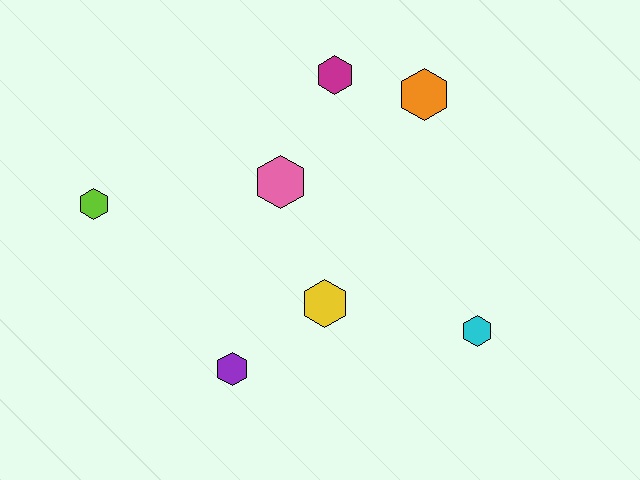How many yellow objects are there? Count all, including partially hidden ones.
There is 1 yellow object.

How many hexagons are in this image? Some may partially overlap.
There are 7 hexagons.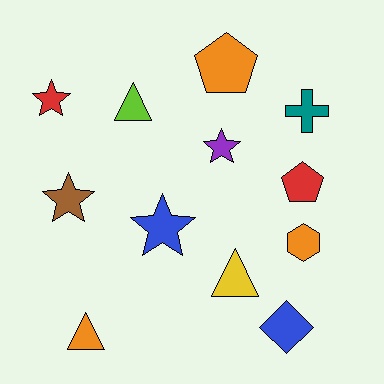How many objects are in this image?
There are 12 objects.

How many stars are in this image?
There are 4 stars.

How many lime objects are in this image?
There is 1 lime object.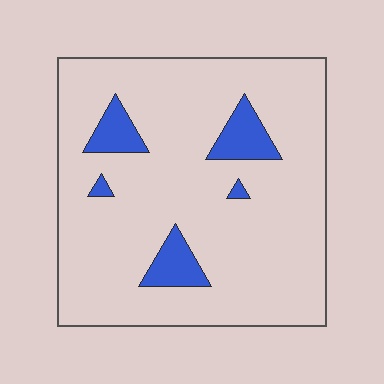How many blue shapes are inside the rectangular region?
5.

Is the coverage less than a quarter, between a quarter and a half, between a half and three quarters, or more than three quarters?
Less than a quarter.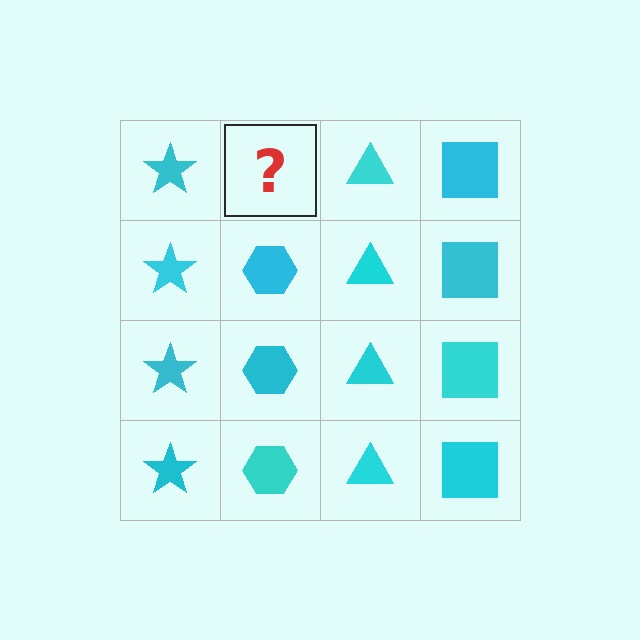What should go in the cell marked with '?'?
The missing cell should contain a cyan hexagon.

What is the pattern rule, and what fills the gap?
The rule is that each column has a consistent shape. The gap should be filled with a cyan hexagon.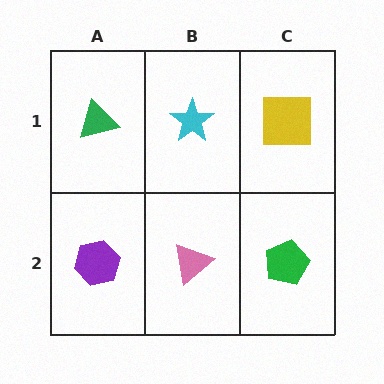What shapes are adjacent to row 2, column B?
A cyan star (row 1, column B), a purple hexagon (row 2, column A), a green pentagon (row 2, column C).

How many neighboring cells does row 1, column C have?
2.